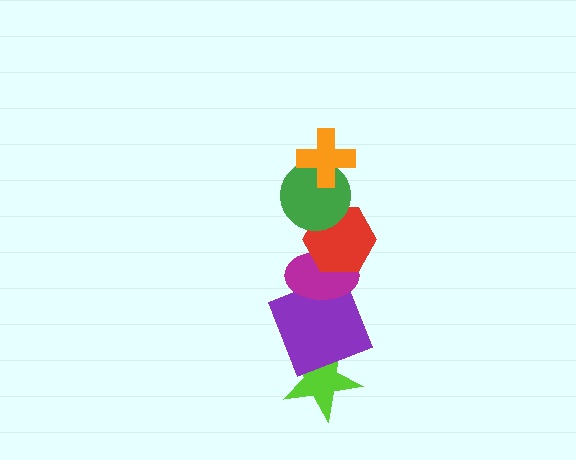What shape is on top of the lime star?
The purple square is on top of the lime star.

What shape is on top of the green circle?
The orange cross is on top of the green circle.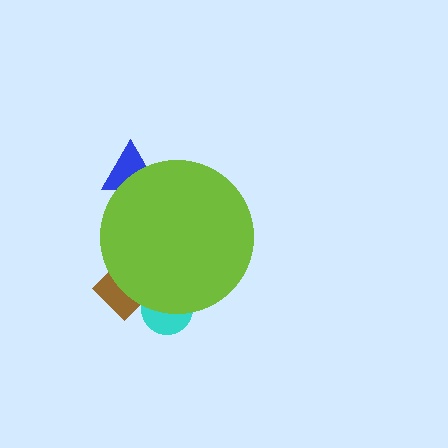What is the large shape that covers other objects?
A lime circle.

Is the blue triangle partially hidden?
Yes, the blue triangle is partially hidden behind the lime circle.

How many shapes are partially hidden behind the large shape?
3 shapes are partially hidden.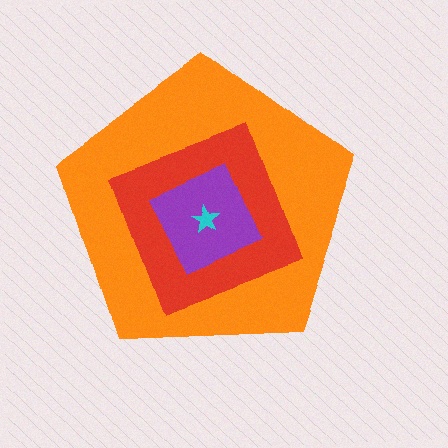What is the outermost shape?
The orange pentagon.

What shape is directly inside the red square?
The purple diamond.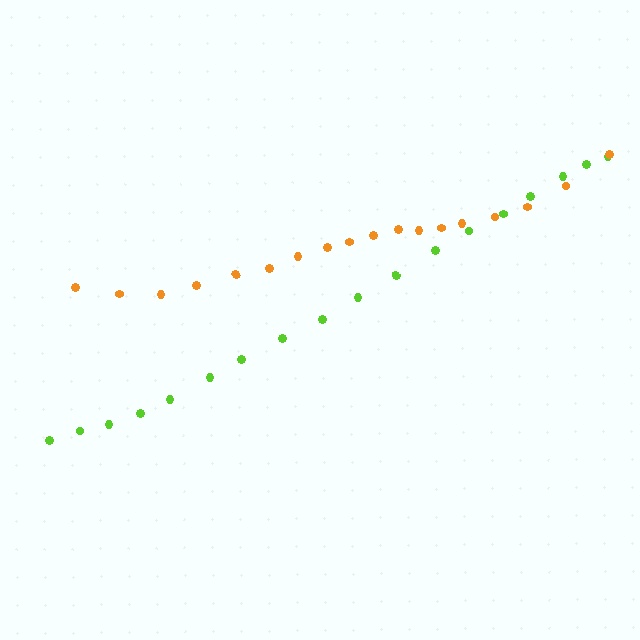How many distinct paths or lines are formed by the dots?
There are 2 distinct paths.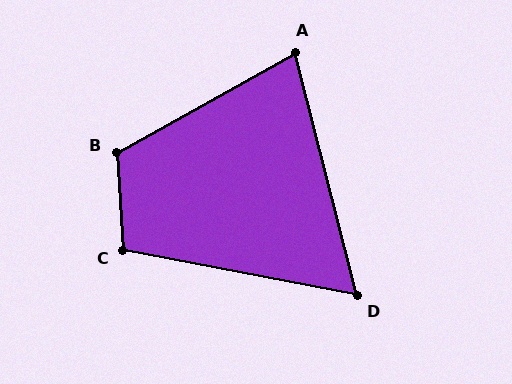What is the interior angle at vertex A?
Approximately 75 degrees (acute).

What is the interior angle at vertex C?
Approximately 105 degrees (obtuse).